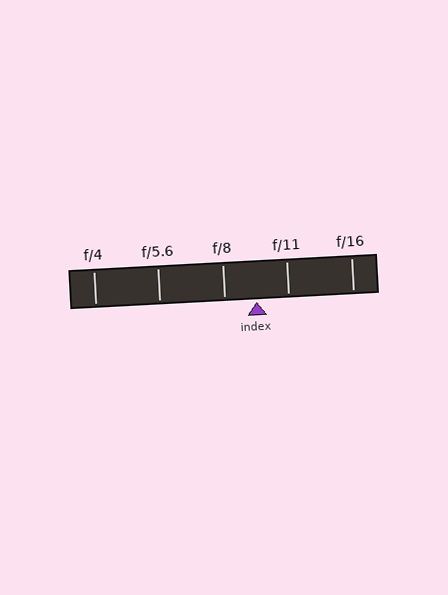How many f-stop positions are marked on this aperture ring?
There are 5 f-stop positions marked.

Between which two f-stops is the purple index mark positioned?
The index mark is between f/8 and f/11.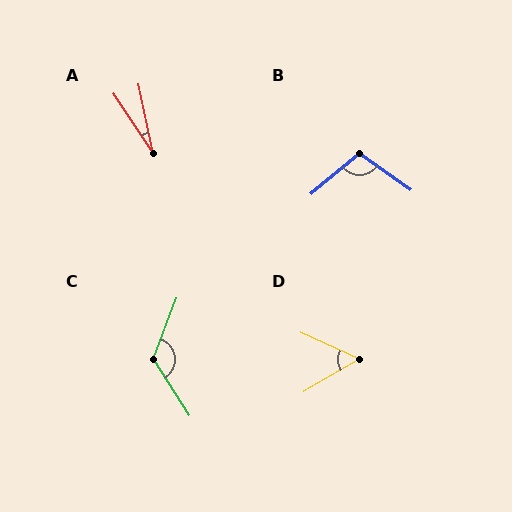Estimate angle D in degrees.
Approximately 55 degrees.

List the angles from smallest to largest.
A (22°), D (55°), B (105°), C (127°).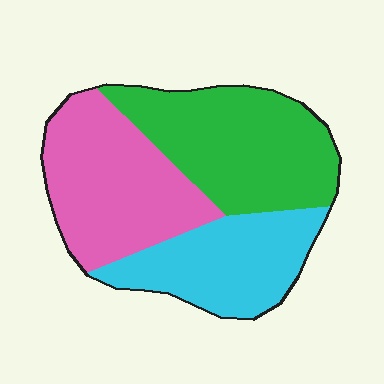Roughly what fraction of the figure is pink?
Pink covers around 35% of the figure.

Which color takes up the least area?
Cyan, at roughly 30%.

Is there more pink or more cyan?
Pink.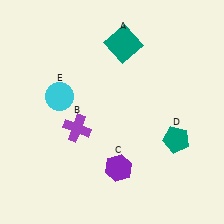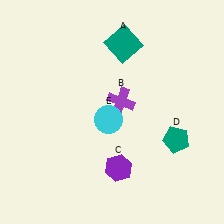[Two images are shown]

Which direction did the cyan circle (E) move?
The cyan circle (E) moved right.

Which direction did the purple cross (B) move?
The purple cross (B) moved right.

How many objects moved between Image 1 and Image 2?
2 objects moved between the two images.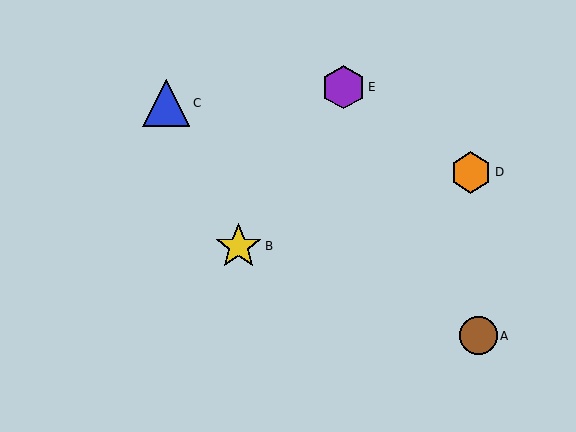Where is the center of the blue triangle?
The center of the blue triangle is at (166, 103).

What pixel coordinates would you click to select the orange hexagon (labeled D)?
Click at (471, 172) to select the orange hexagon D.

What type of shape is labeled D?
Shape D is an orange hexagon.